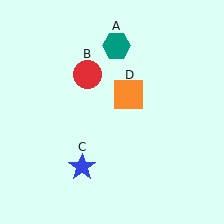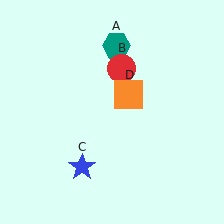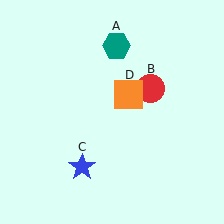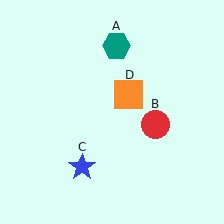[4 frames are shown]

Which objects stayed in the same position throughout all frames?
Teal hexagon (object A) and blue star (object C) and orange square (object D) remained stationary.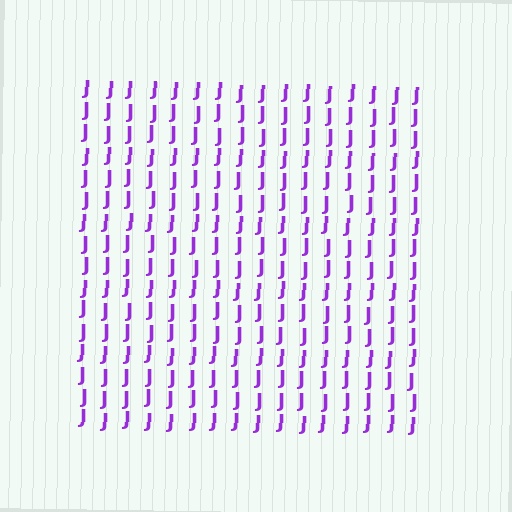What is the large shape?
The large shape is a square.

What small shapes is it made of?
It is made of small letter J's.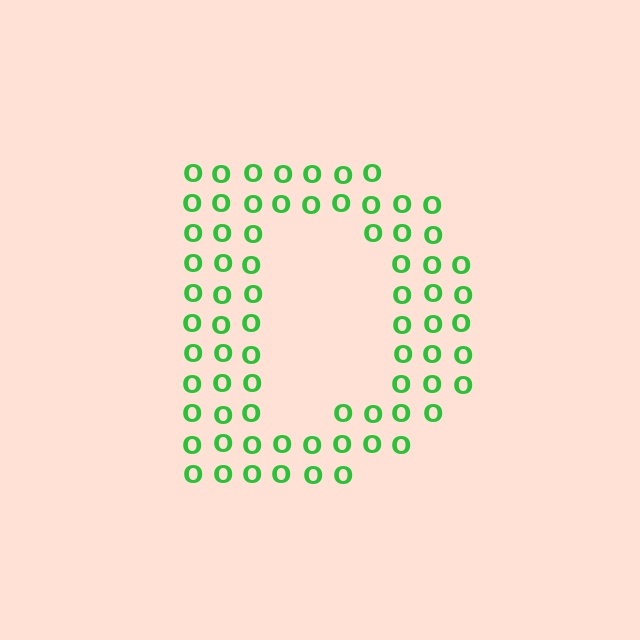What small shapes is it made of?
It is made of small letter O's.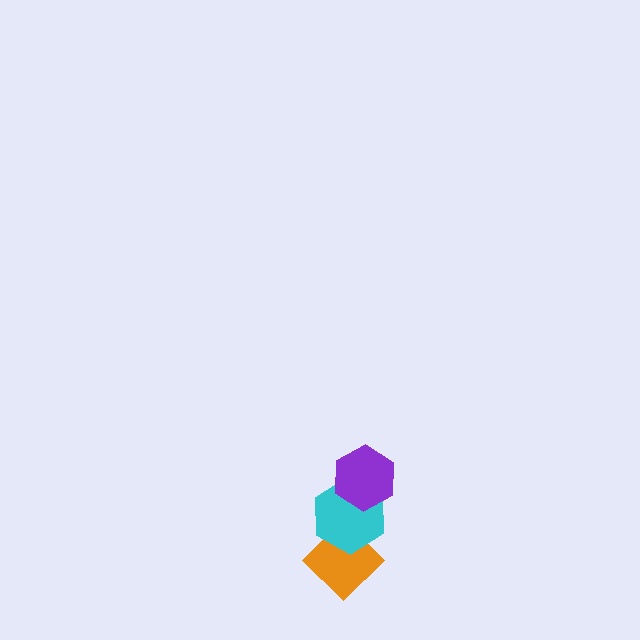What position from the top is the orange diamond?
The orange diamond is 3rd from the top.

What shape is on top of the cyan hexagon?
The purple hexagon is on top of the cyan hexagon.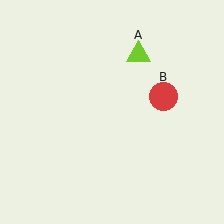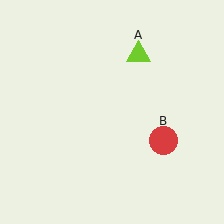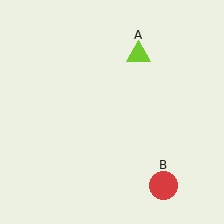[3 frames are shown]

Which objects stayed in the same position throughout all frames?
Lime triangle (object A) remained stationary.